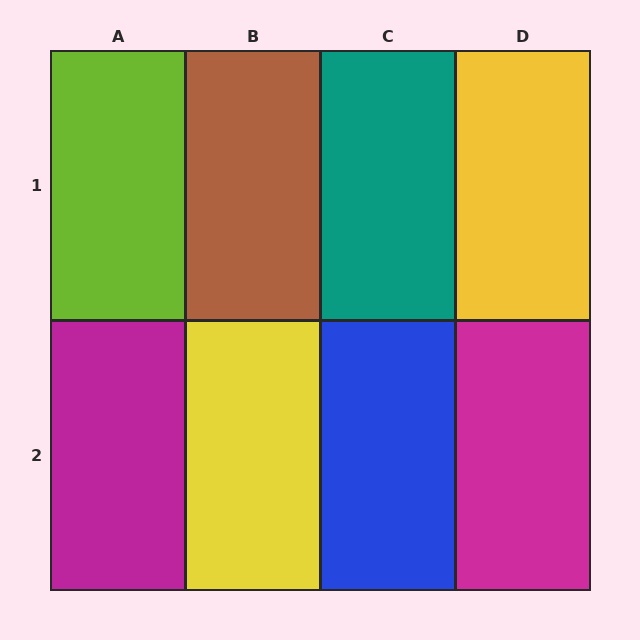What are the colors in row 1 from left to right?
Lime, brown, teal, yellow.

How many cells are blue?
1 cell is blue.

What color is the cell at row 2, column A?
Magenta.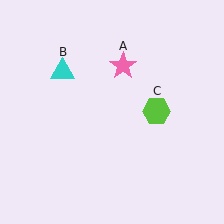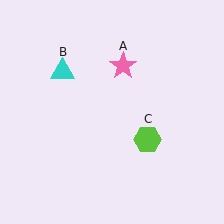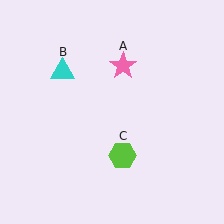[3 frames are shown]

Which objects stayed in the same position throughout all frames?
Pink star (object A) and cyan triangle (object B) remained stationary.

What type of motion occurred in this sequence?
The lime hexagon (object C) rotated clockwise around the center of the scene.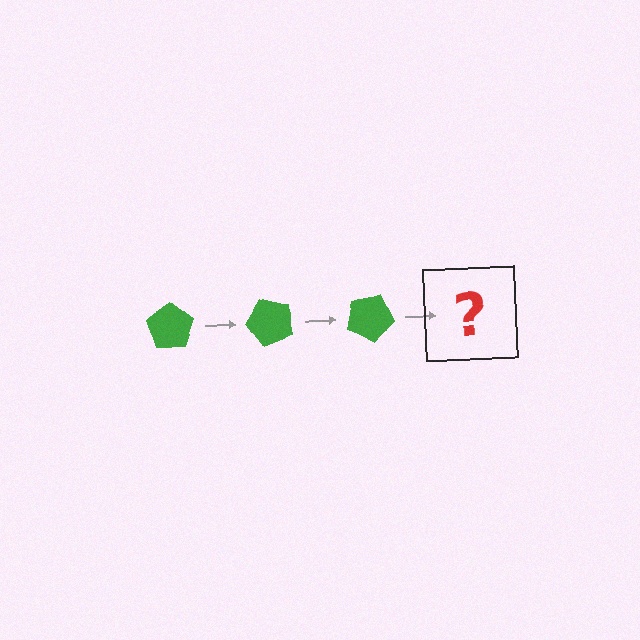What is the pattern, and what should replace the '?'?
The pattern is that the pentagon rotates 50 degrees each step. The '?' should be a green pentagon rotated 150 degrees.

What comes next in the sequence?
The next element should be a green pentagon rotated 150 degrees.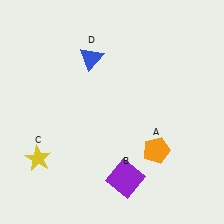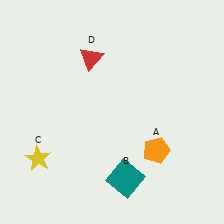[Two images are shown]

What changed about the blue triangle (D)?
In Image 1, D is blue. In Image 2, it changed to red.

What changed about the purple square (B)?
In Image 1, B is purple. In Image 2, it changed to teal.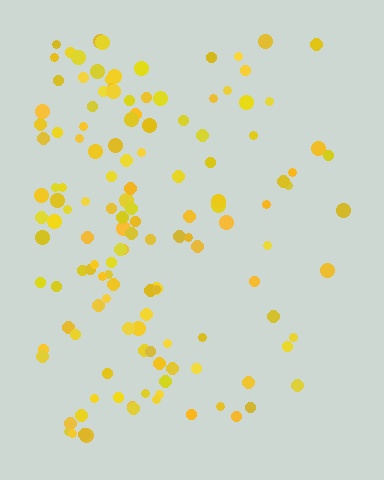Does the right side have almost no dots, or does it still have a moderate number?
Still a moderate number, just noticeably fewer than the left.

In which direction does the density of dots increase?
From right to left, with the left side densest.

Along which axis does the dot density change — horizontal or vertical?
Horizontal.